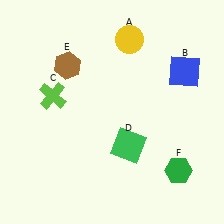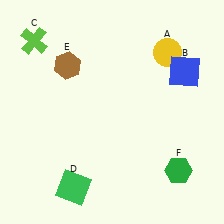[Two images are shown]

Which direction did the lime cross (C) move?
The lime cross (C) moved up.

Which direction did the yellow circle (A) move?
The yellow circle (A) moved right.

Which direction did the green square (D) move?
The green square (D) moved left.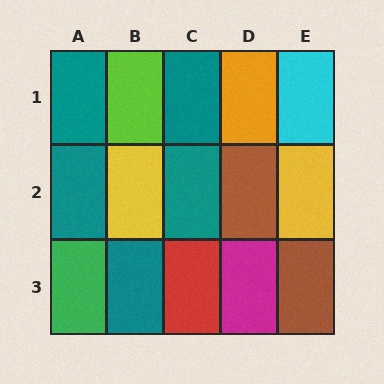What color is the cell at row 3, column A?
Green.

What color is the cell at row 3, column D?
Magenta.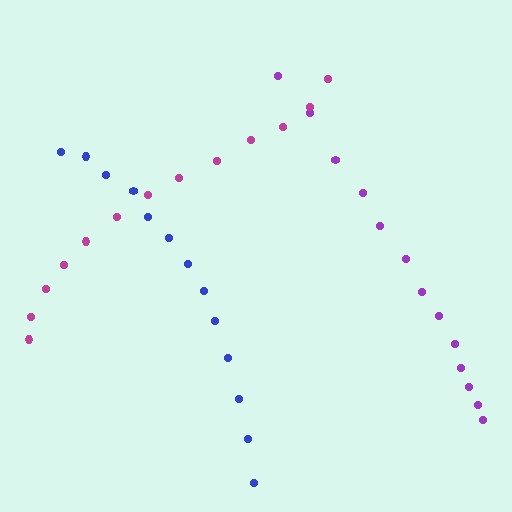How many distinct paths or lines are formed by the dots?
There are 3 distinct paths.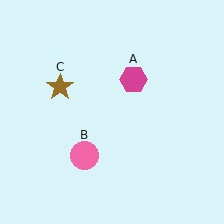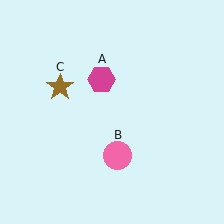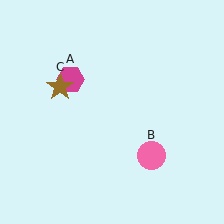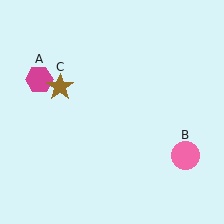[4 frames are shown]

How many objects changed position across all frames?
2 objects changed position: magenta hexagon (object A), pink circle (object B).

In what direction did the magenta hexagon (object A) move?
The magenta hexagon (object A) moved left.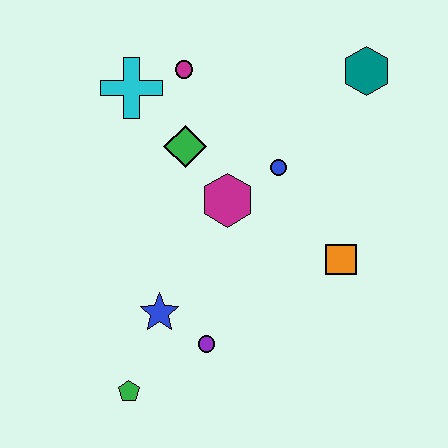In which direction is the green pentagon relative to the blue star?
The green pentagon is below the blue star.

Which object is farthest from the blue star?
The teal hexagon is farthest from the blue star.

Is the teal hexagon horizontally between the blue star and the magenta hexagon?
No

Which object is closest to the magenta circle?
The cyan cross is closest to the magenta circle.